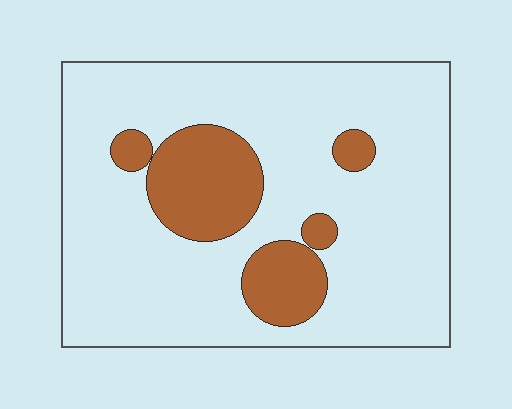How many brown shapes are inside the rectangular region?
5.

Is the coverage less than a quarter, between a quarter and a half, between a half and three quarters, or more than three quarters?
Less than a quarter.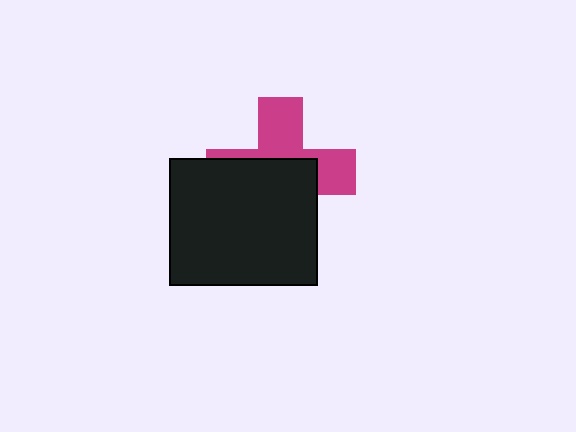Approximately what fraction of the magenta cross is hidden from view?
Roughly 57% of the magenta cross is hidden behind the black rectangle.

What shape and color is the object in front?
The object in front is a black rectangle.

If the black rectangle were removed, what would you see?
You would see the complete magenta cross.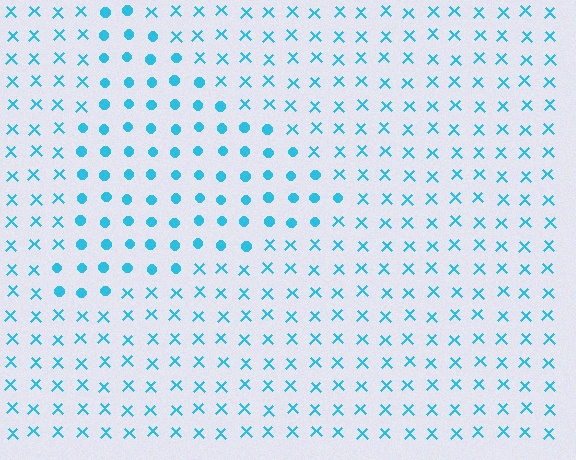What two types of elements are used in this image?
The image uses circles inside the triangle region and X marks outside it.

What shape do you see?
I see a triangle.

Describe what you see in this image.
The image is filled with small cyan elements arranged in a uniform grid. A triangle-shaped region contains circles, while the surrounding area contains X marks. The boundary is defined purely by the change in element shape.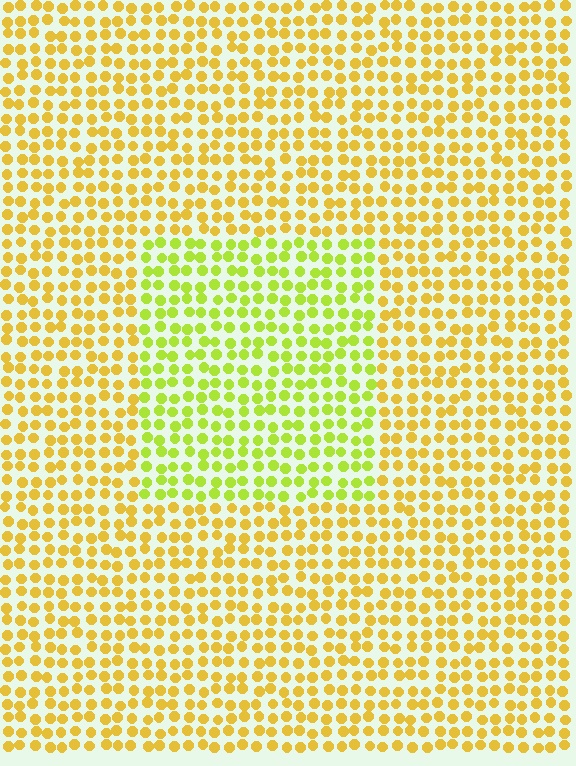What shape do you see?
I see a rectangle.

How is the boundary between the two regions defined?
The boundary is defined purely by a slight shift in hue (about 34 degrees). Spacing, size, and orientation are identical on both sides.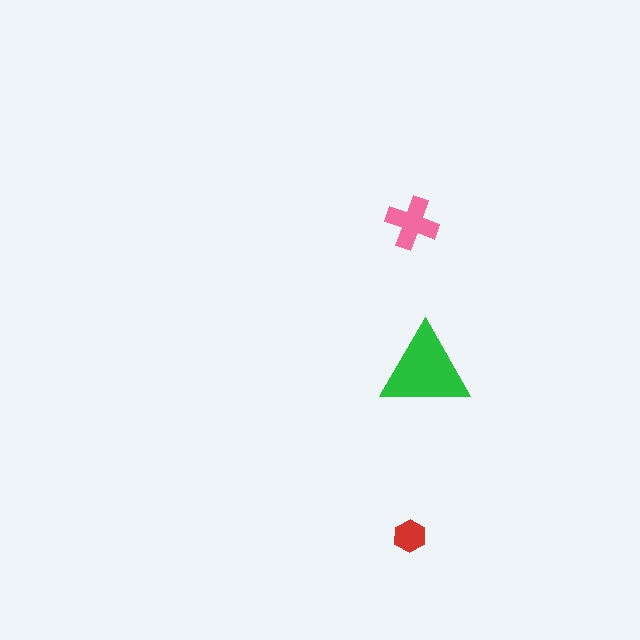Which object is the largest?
The green triangle.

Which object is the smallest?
The red hexagon.